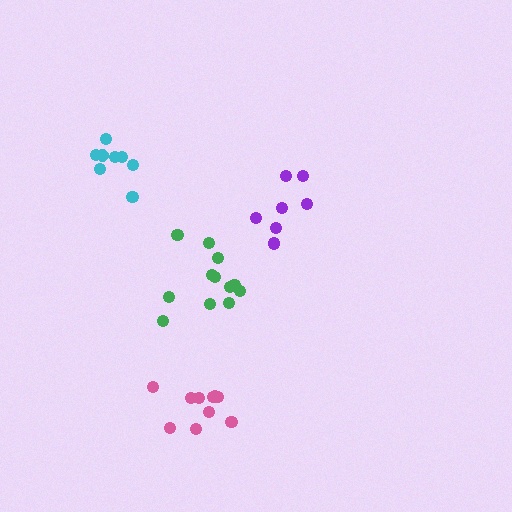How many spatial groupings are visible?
There are 4 spatial groupings.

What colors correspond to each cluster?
The clusters are colored: pink, green, cyan, purple.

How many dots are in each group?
Group 1: 10 dots, Group 2: 12 dots, Group 3: 8 dots, Group 4: 7 dots (37 total).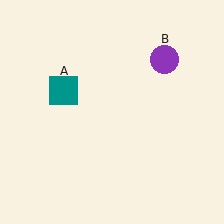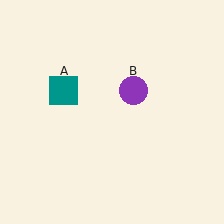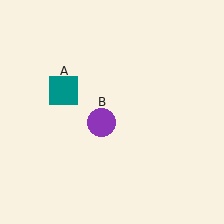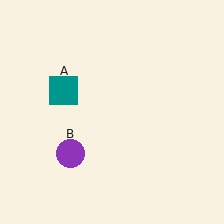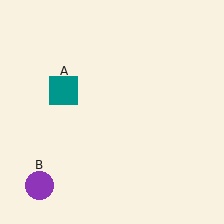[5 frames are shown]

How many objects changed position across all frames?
1 object changed position: purple circle (object B).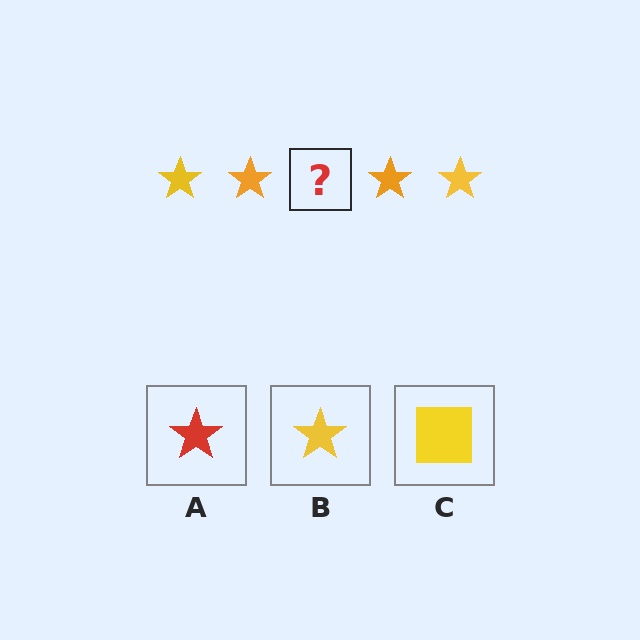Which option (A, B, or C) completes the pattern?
B.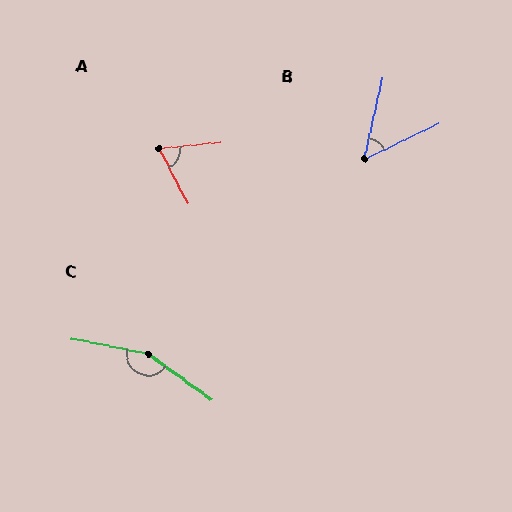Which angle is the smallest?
B, at approximately 52 degrees.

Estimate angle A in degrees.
Approximately 68 degrees.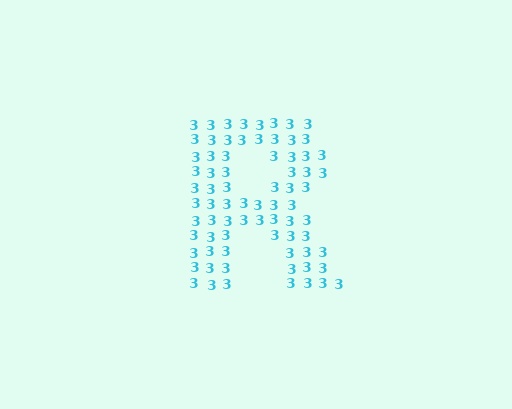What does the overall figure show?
The overall figure shows the letter R.